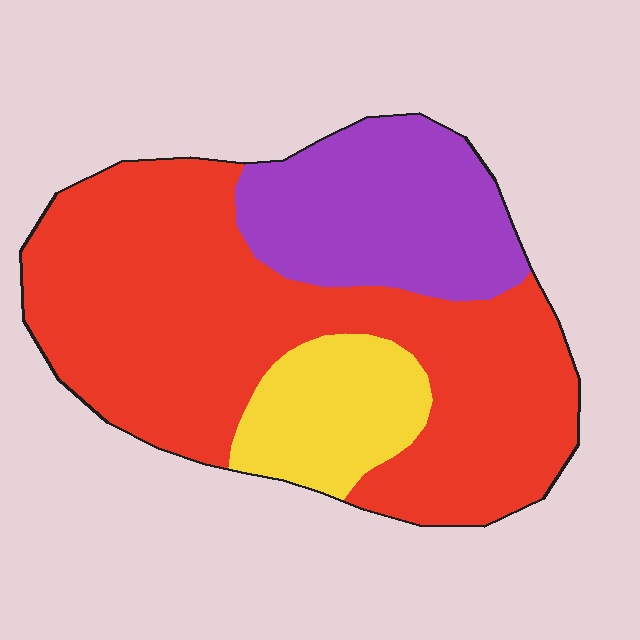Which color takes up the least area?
Yellow, at roughly 15%.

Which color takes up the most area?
Red, at roughly 60%.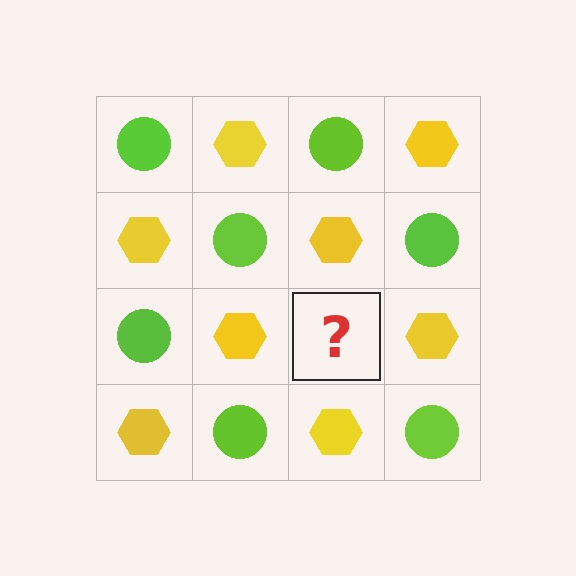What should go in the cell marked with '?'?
The missing cell should contain a lime circle.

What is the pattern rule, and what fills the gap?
The rule is that it alternates lime circle and yellow hexagon in a checkerboard pattern. The gap should be filled with a lime circle.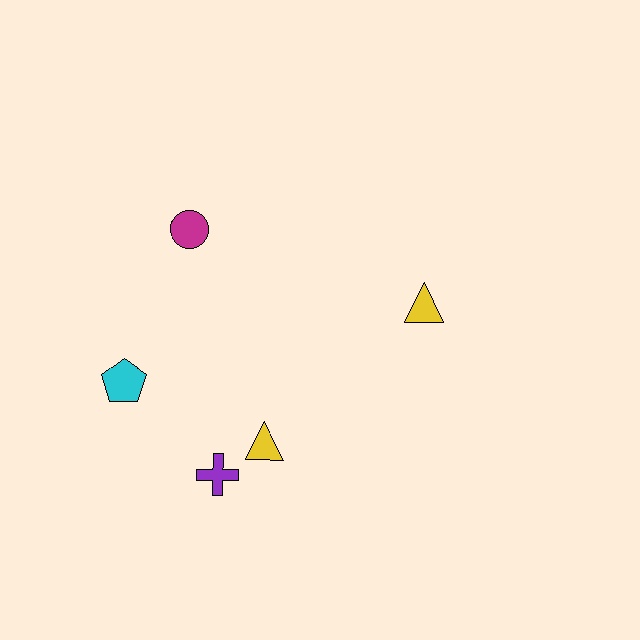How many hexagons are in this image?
There are no hexagons.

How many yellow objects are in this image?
There are 2 yellow objects.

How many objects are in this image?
There are 5 objects.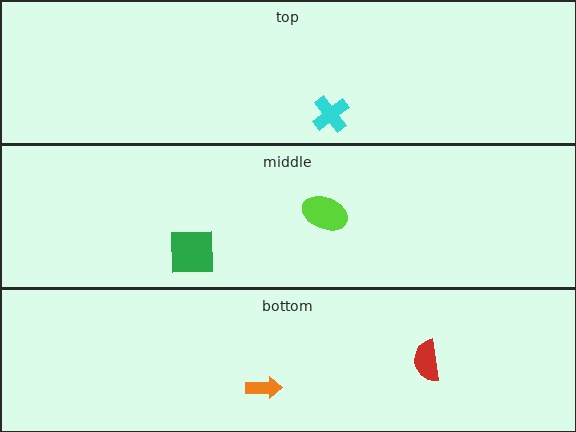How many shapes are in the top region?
1.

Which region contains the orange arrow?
The bottom region.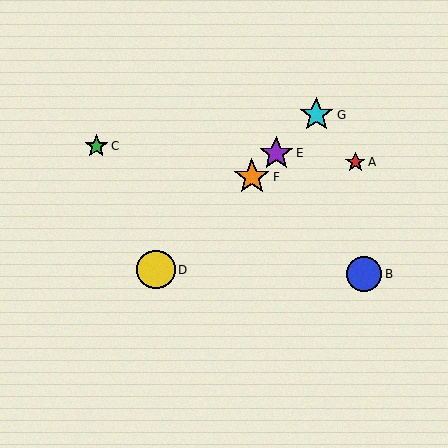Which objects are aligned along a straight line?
Objects D, E, F, G are aligned along a straight line.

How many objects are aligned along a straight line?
4 objects (D, E, F, G) are aligned along a straight line.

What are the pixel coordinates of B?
Object B is at (364, 274).